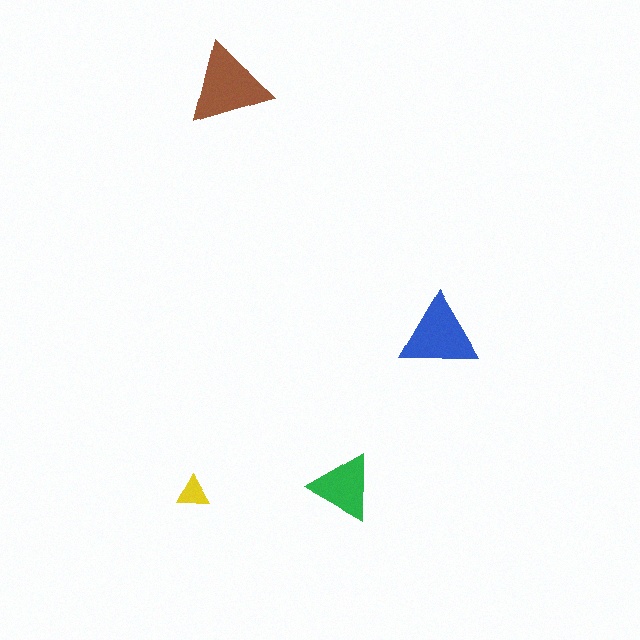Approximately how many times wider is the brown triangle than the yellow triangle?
About 2.5 times wider.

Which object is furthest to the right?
The blue triangle is rightmost.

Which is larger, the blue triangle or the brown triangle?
The brown one.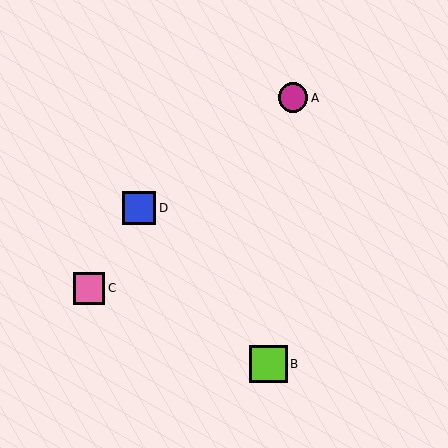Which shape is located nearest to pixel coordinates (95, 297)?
The pink square (labeled C) at (89, 288) is nearest to that location.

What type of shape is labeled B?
Shape B is a lime square.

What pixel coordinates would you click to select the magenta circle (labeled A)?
Click at (293, 98) to select the magenta circle A.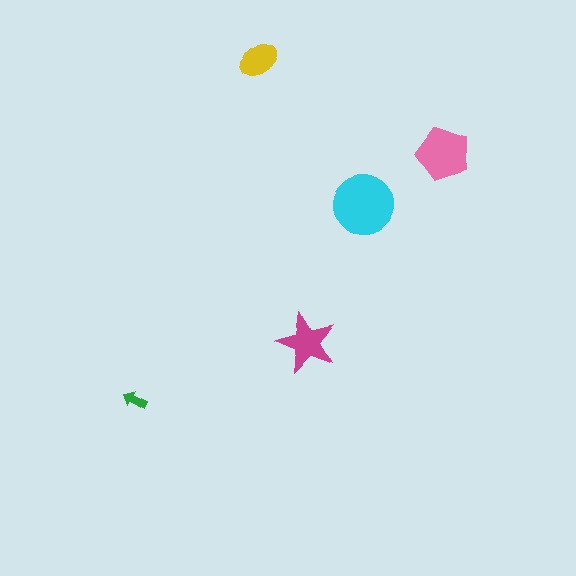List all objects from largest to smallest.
The cyan circle, the pink pentagon, the magenta star, the yellow ellipse, the green arrow.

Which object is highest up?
The yellow ellipse is topmost.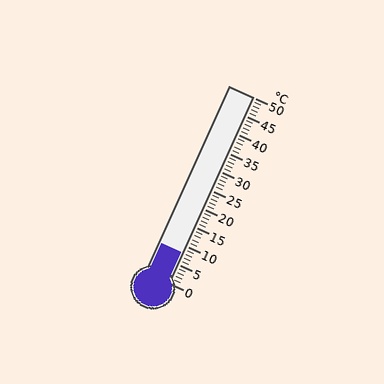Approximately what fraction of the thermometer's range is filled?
The thermometer is filled to approximately 15% of its range.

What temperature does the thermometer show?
The thermometer shows approximately 8°C.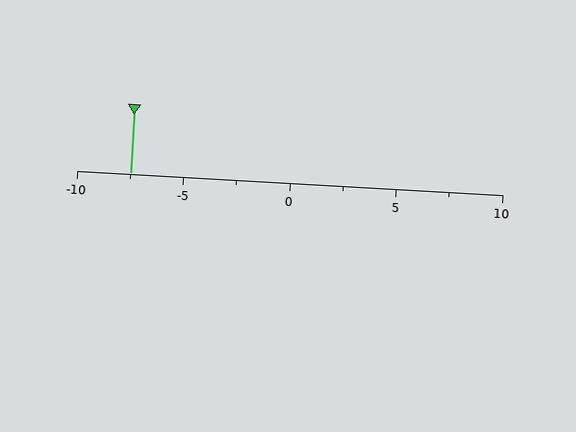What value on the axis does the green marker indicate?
The marker indicates approximately -7.5.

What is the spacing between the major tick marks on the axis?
The major ticks are spaced 5 apart.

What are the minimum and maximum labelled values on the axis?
The axis runs from -10 to 10.